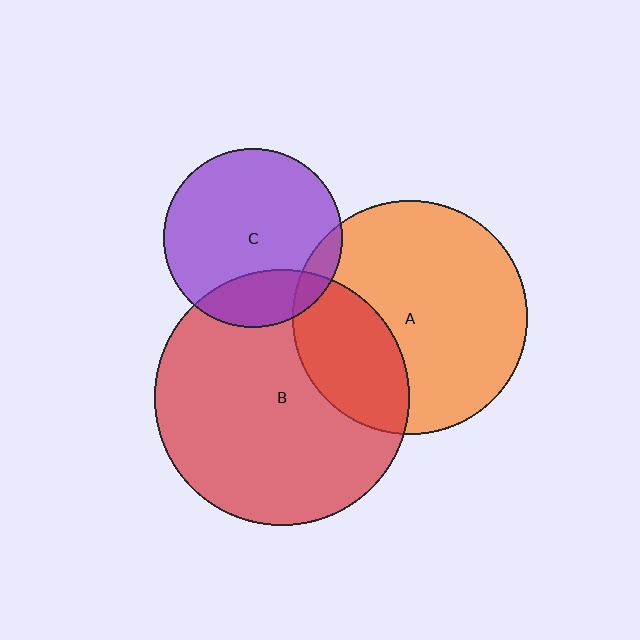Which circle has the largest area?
Circle B (red).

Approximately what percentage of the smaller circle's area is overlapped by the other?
Approximately 10%.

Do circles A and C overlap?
Yes.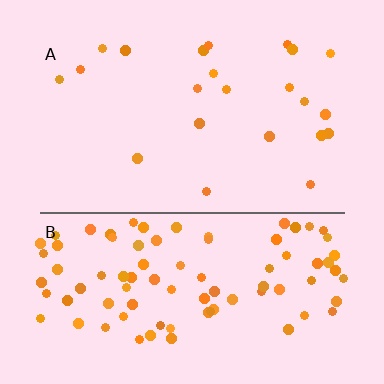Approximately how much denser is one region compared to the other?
Approximately 4.1× — region B over region A.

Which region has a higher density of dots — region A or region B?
B (the bottom).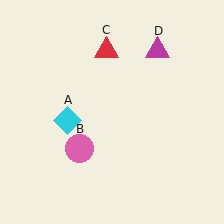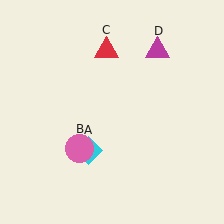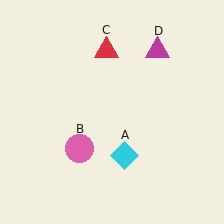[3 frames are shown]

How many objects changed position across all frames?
1 object changed position: cyan diamond (object A).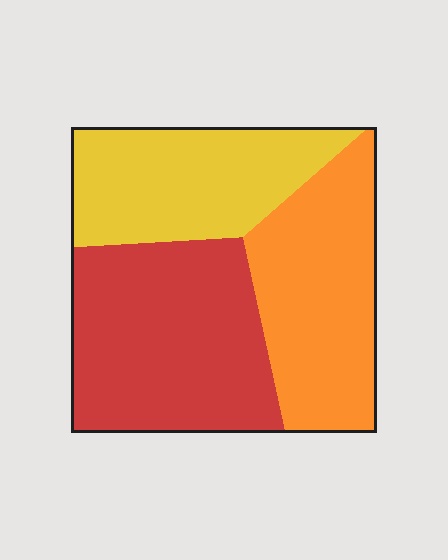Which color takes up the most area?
Red, at roughly 40%.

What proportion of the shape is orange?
Orange covers 32% of the shape.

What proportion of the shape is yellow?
Yellow covers about 30% of the shape.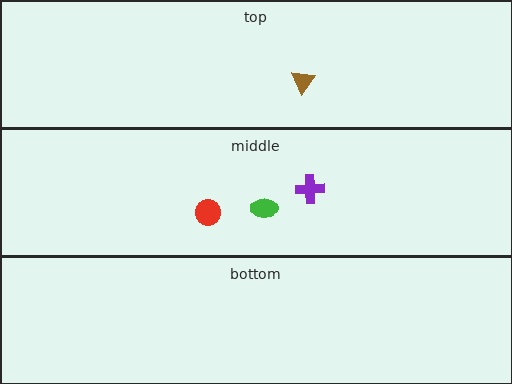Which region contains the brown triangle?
The top region.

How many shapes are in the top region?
1.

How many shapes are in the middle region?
3.